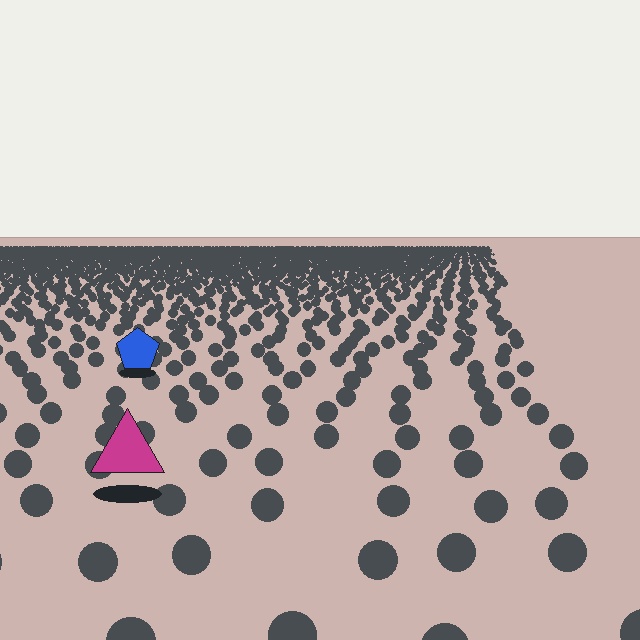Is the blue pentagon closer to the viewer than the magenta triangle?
No. The magenta triangle is closer — you can tell from the texture gradient: the ground texture is coarser near it.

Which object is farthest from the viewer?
The blue pentagon is farthest from the viewer. It appears smaller and the ground texture around it is denser.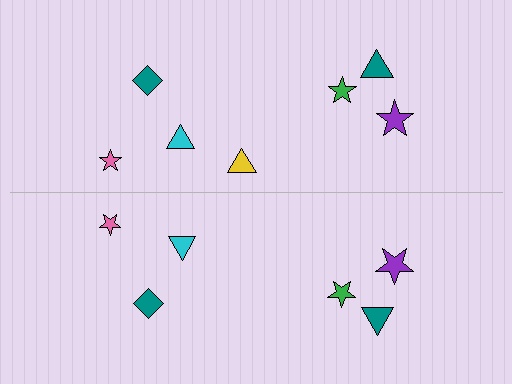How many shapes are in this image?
There are 13 shapes in this image.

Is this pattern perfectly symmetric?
No, the pattern is not perfectly symmetric. A yellow triangle is missing from the bottom side.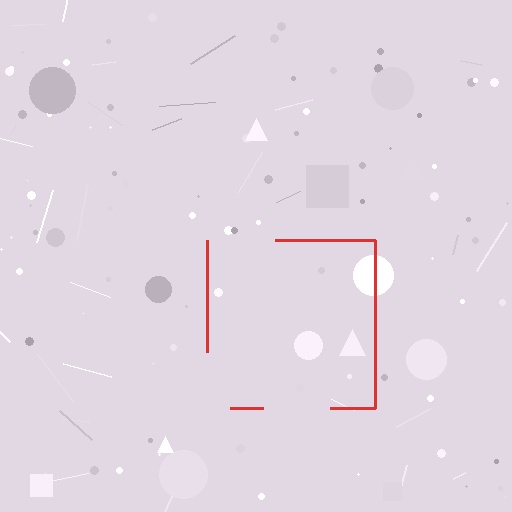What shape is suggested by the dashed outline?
The dashed outline suggests a square.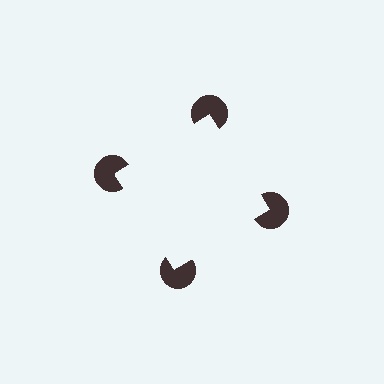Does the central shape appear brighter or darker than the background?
It typically appears slightly brighter than the background, even though no actual brightness change is drawn.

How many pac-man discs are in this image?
There are 4 — one at each vertex of the illusory square.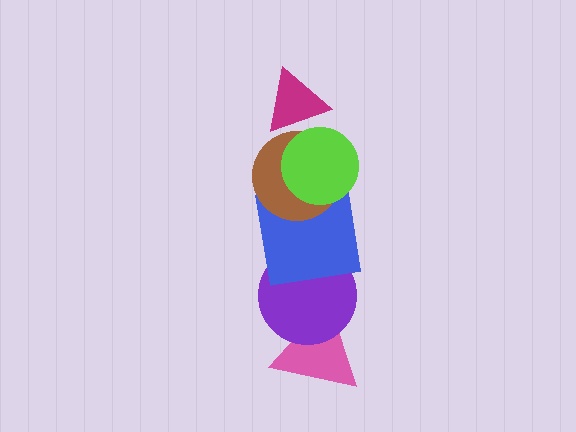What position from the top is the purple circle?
The purple circle is 5th from the top.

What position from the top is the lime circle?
The lime circle is 2nd from the top.